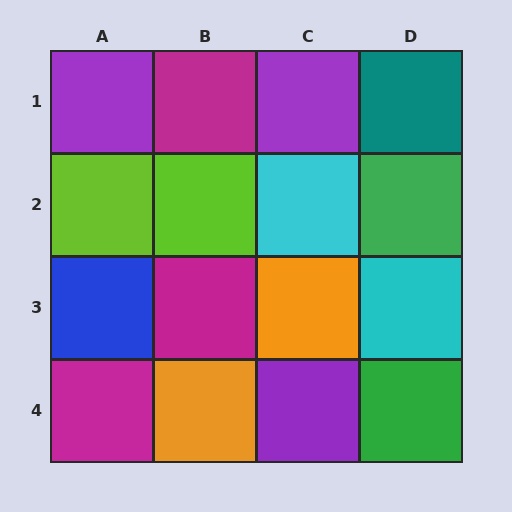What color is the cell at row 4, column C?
Purple.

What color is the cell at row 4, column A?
Magenta.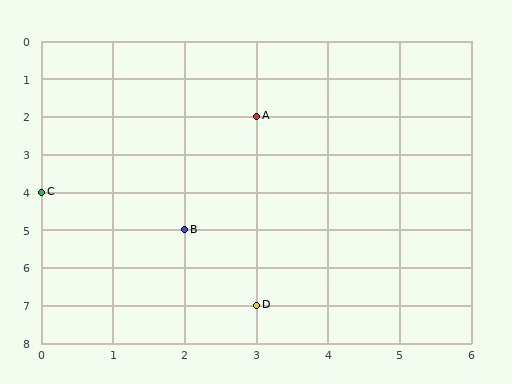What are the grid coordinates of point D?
Point D is at grid coordinates (3, 7).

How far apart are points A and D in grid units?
Points A and D are 5 rows apart.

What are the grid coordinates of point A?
Point A is at grid coordinates (3, 2).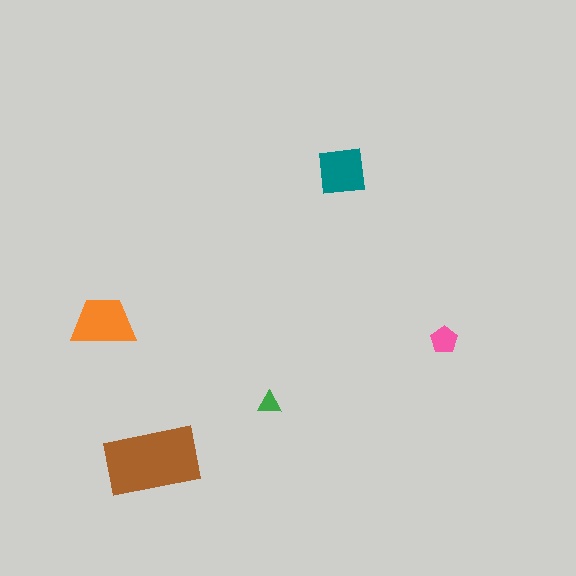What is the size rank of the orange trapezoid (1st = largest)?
2nd.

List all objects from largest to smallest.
The brown rectangle, the orange trapezoid, the teal square, the pink pentagon, the green triangle.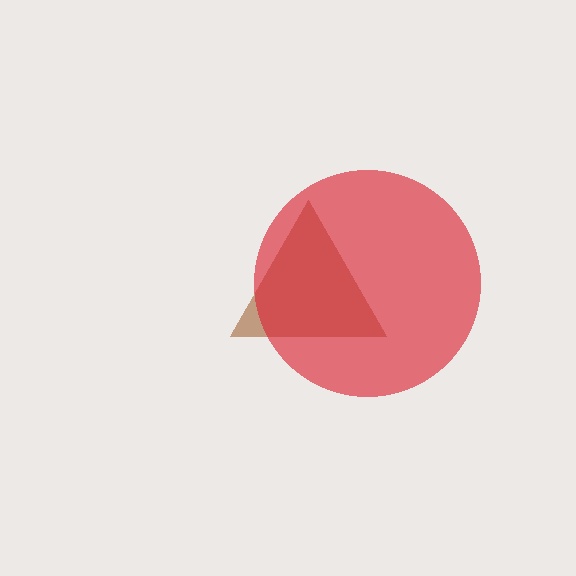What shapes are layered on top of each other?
The layered shapes are: a brown triangle, a red circle.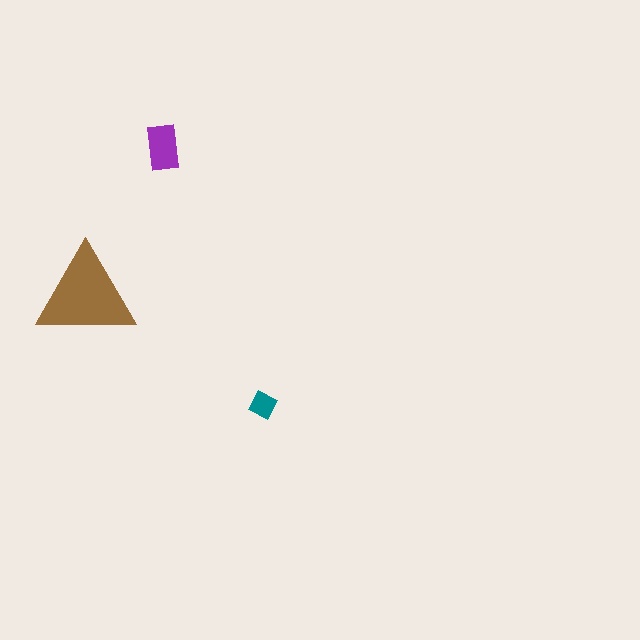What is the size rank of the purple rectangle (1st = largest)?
2nd.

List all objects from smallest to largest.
The teal diamond, the purple rectangle, the brown triangle.